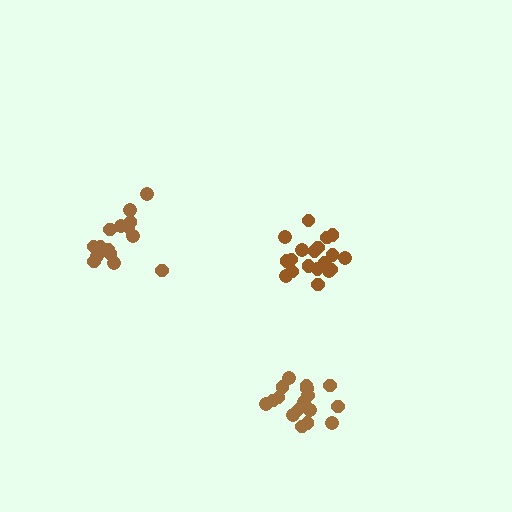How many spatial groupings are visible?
There are 3 spatial groupings.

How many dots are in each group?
Group 1: 15 dots, Group 2: 19 dots, Group 3: 19 dots (53 total).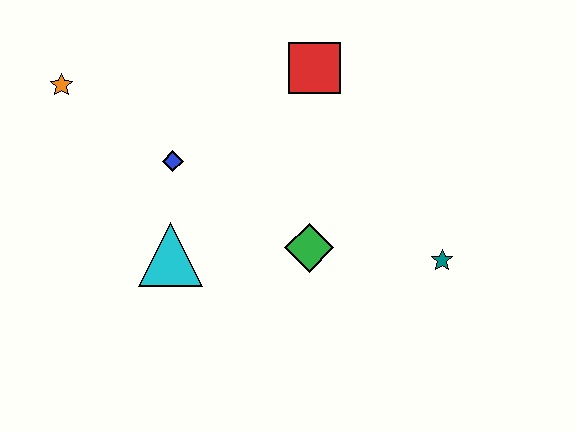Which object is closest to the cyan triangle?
The blue diamond is closest to the cyan triangle.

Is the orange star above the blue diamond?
Yes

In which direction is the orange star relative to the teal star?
The orange star is to the left of the teal star.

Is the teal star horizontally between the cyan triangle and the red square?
No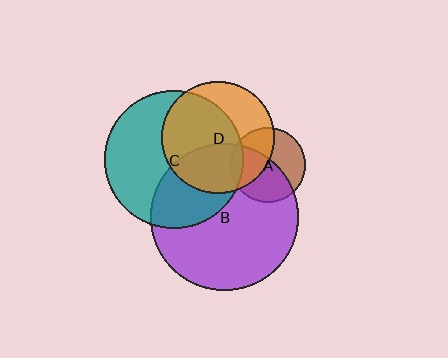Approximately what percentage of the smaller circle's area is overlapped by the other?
Approximately 40%.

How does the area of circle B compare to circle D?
Approximately 1.7 times.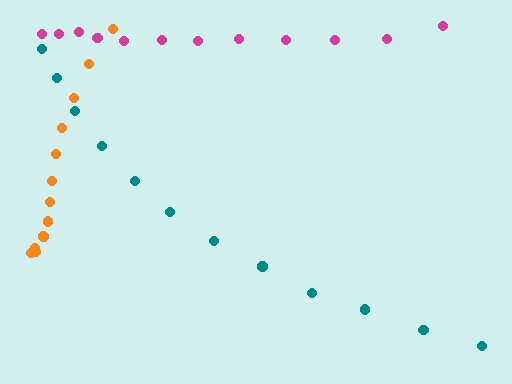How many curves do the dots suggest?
There are 3 distinct paths.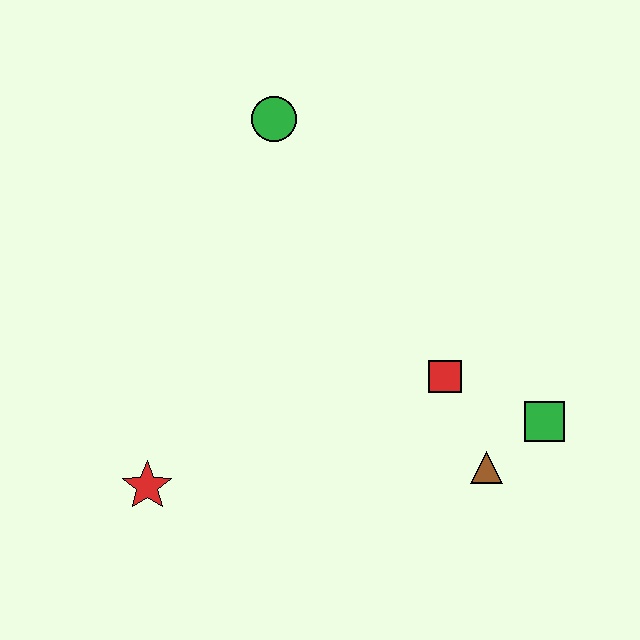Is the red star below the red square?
Yes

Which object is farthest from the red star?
The green square is farthest from the red star.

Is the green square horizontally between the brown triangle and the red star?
No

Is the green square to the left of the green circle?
No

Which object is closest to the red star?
The red square is closest to the red star.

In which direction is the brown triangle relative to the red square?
The brown triangle is below the red square.